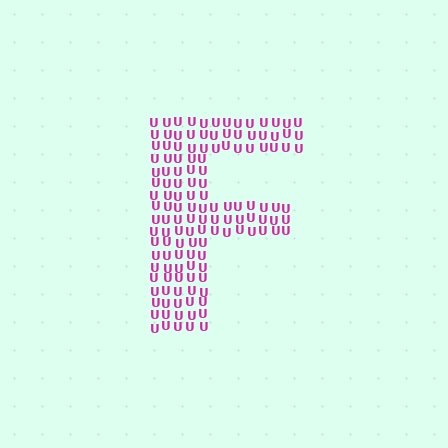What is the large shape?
The large shape is the letter F.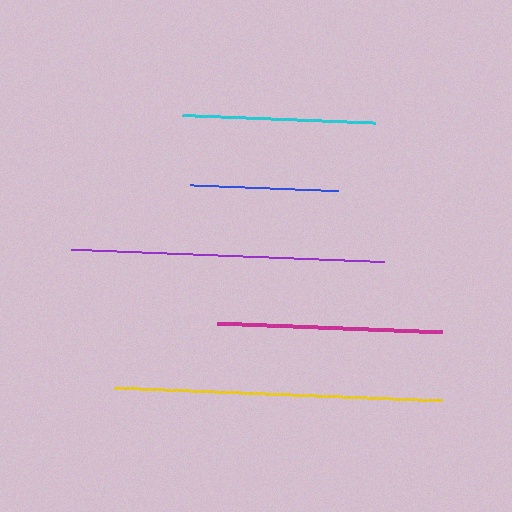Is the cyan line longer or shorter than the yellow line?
The yellow line is longer than the cyan line.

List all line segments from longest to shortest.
From longest to shortest: yellow, purple, magenta, cyan, blue.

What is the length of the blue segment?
The blue segment is approximately 148 pixels long.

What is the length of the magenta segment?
The magenta segment is approximately 226 pixels long.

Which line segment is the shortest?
The blue line is the shortest at approximately 148 pixels.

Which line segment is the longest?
The yellow line is the longest at approximately 329 pixels.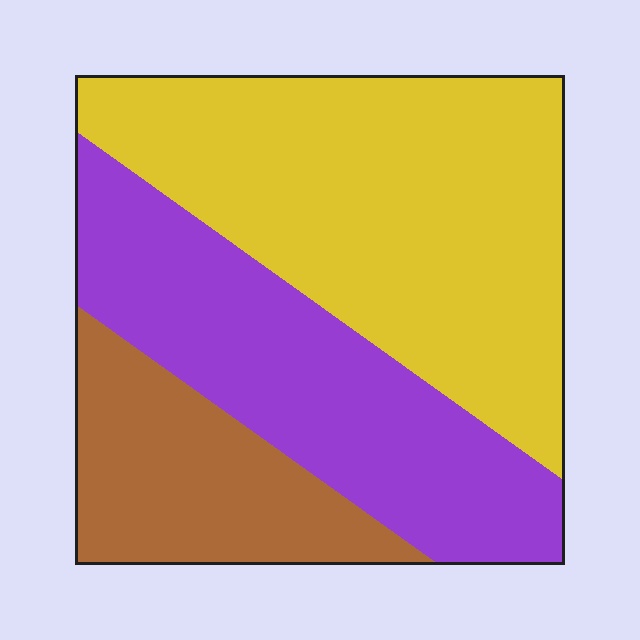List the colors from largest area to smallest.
From largest to smallest: yellow, purple, brown.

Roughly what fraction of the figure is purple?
Purple takes up between a quarter and a half of the figure.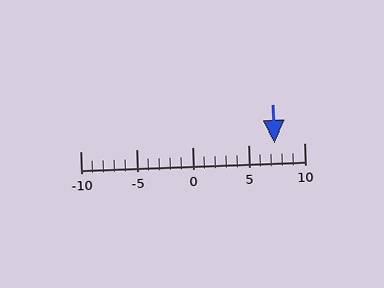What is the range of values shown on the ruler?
The ruler shows values from -10 to 10.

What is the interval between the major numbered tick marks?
The major tick marks are spaced 5 units apart.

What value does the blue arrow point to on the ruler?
The blue arrow points to approximately 7.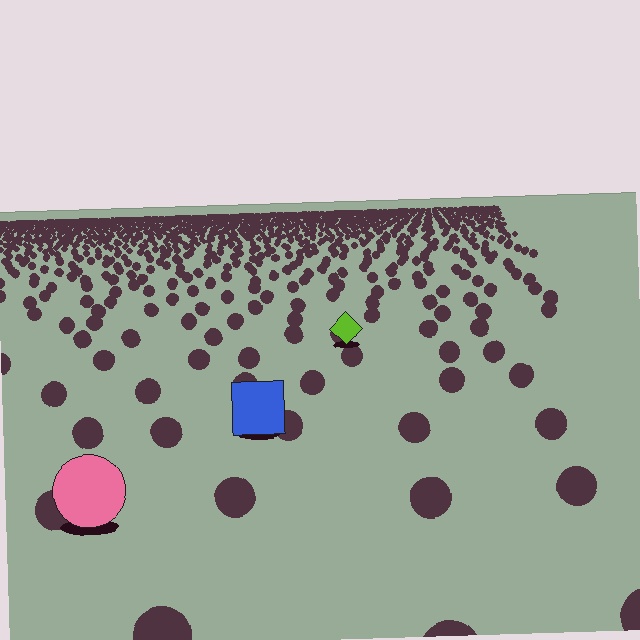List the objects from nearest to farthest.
From nearest to farthest: the pink circle, the blue square, the lime diamond.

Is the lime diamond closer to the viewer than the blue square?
No. The blue square is closer — you can tell from the texture gradient: the ground texture is coarser near it.